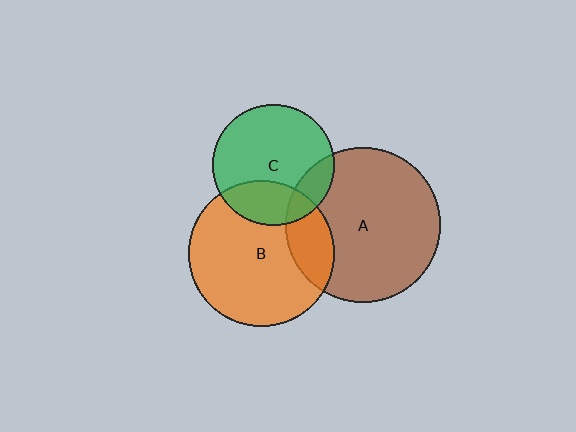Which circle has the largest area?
Circle A (brown).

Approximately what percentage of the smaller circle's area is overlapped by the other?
Approximately 20%.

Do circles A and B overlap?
Yes.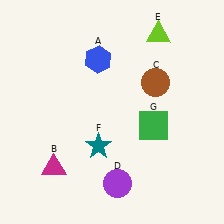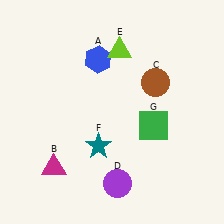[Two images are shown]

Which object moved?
The lime triangle (E) moved left.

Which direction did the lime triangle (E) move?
The lime triangle (E) moved left.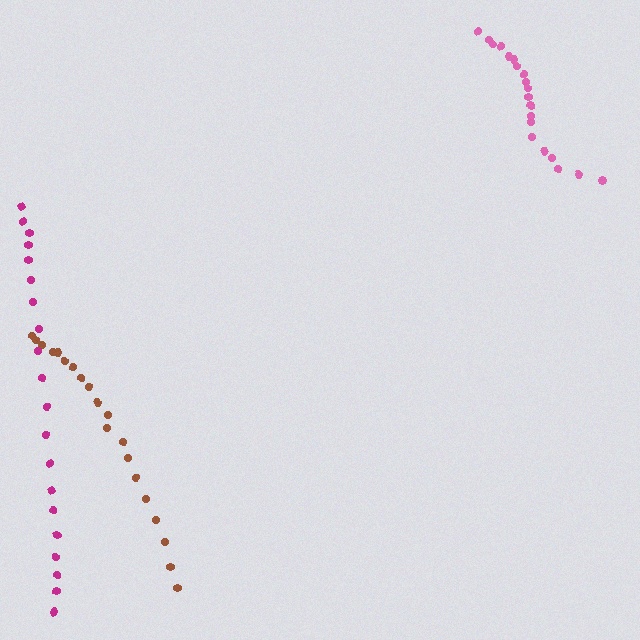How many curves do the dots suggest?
There are 3 distinct paths.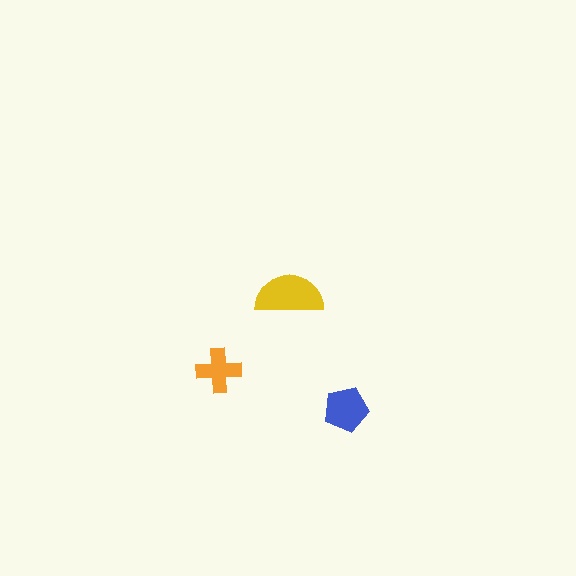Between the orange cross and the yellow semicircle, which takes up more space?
The yellow semicircle.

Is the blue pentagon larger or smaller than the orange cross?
Larger.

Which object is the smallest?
The orange cross.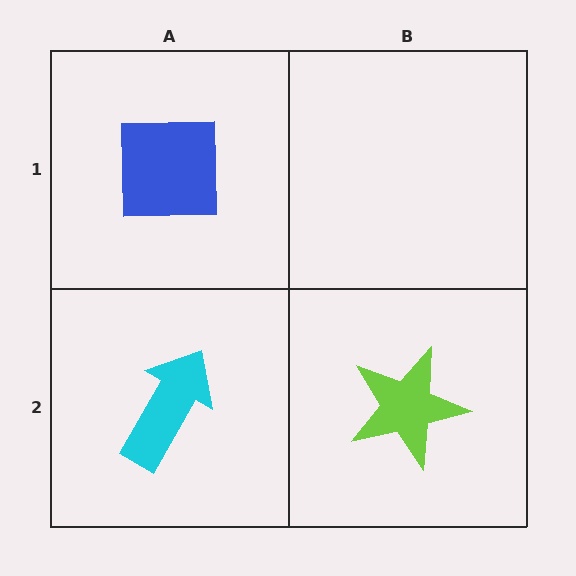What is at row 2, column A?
A cyan arrow.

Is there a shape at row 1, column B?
No, that cell is empty.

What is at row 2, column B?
A lime star.